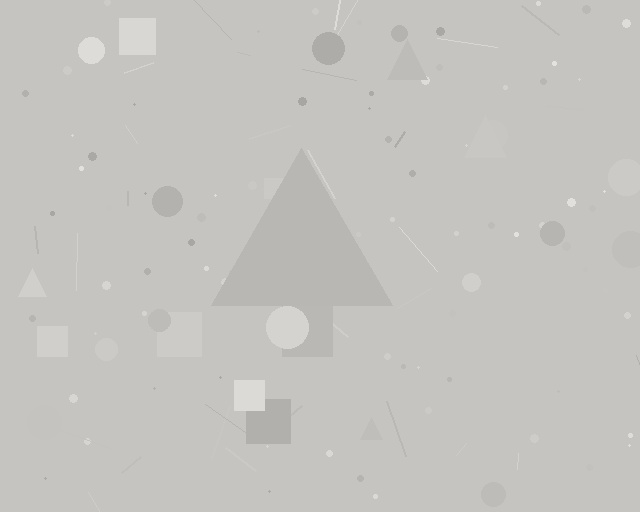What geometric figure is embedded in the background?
A triangle is embedded in the background.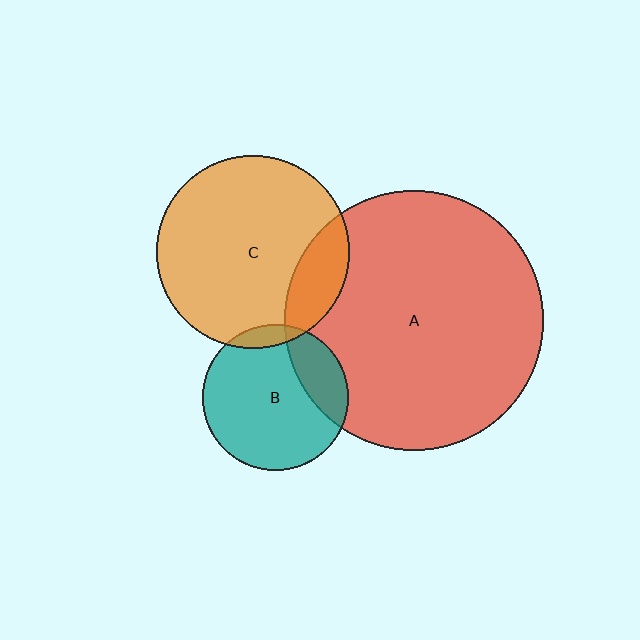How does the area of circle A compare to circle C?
Approximately 1.8 times.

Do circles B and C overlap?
Yes.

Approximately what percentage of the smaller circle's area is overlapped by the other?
Approximately 10%.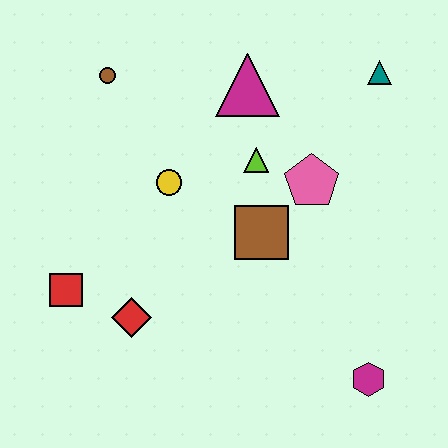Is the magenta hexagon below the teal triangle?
Yes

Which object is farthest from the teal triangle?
The red square is farthest from the teal triangle.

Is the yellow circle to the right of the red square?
Yes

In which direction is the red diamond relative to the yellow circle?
The red diamond is below the yellow circle.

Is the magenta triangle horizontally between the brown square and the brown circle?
Yes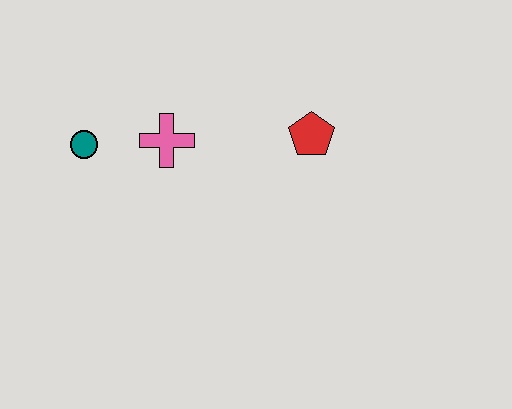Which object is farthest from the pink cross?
The red pentagon is farthest from the pink cross.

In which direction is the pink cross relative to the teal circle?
The pink cross is to the right of the teal circle.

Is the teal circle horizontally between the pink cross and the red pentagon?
No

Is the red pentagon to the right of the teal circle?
Yes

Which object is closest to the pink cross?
The teal circle is closest to the pink cross.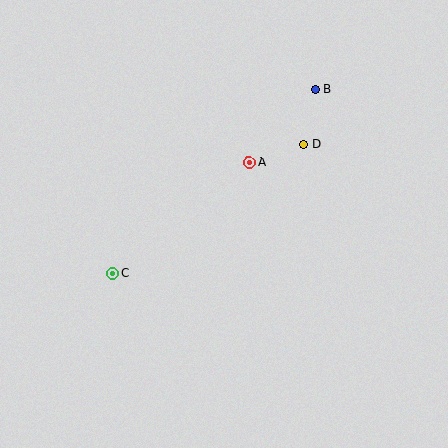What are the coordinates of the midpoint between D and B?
The midpoint between D and B is at (310, 117).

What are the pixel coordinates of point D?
Point D is at (304, 145).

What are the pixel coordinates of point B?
Point B is at (315, 90).